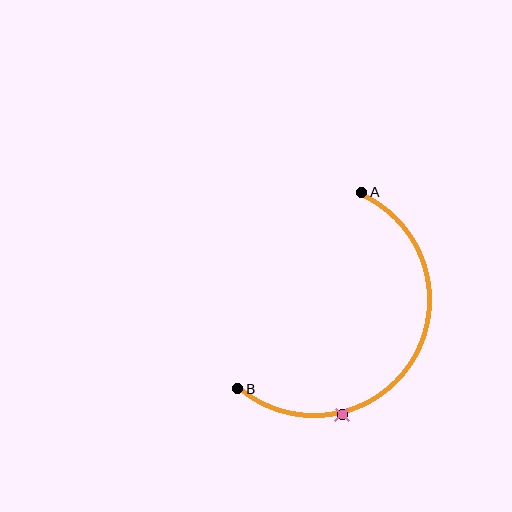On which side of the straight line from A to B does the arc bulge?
The arc bulges to the right of the straight line connecting A and B.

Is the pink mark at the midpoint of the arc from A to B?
No. The pink mark lies on the arc but is closer to endpoint B. The arc midpoint would be at the point on the curve equidistant along the arc from both A and B.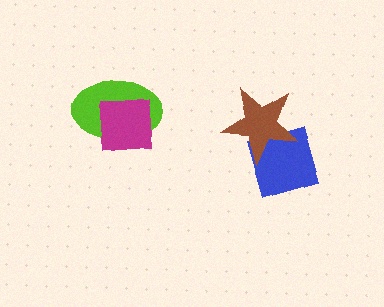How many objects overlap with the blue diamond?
1 object overlaps with the blue diamond.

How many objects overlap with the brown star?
1 object overlaps with the brown star.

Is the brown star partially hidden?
No, no other shape covers it.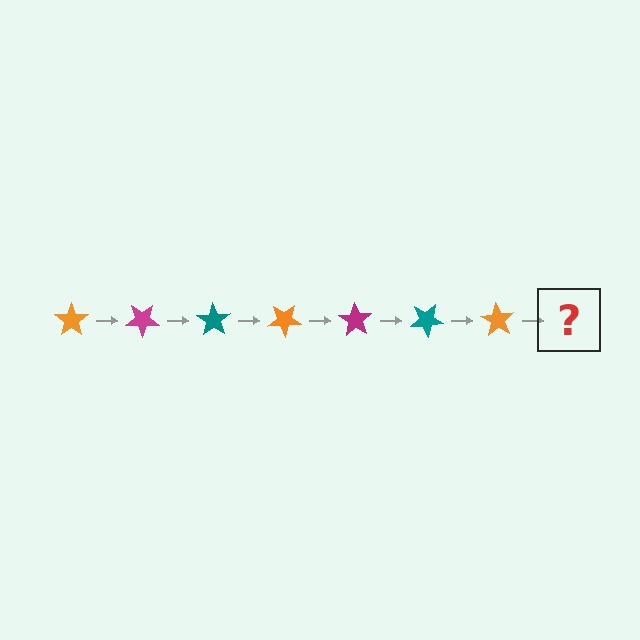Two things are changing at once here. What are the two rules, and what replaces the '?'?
The two rules are that it rotates 35 degrees each step and the color cycles through orange, magenta, and teal. The '?' should be a magenta star, rotated 245 degrees from the start.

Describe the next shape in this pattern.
It should be a magenta star, rotated 245 degrees from the start.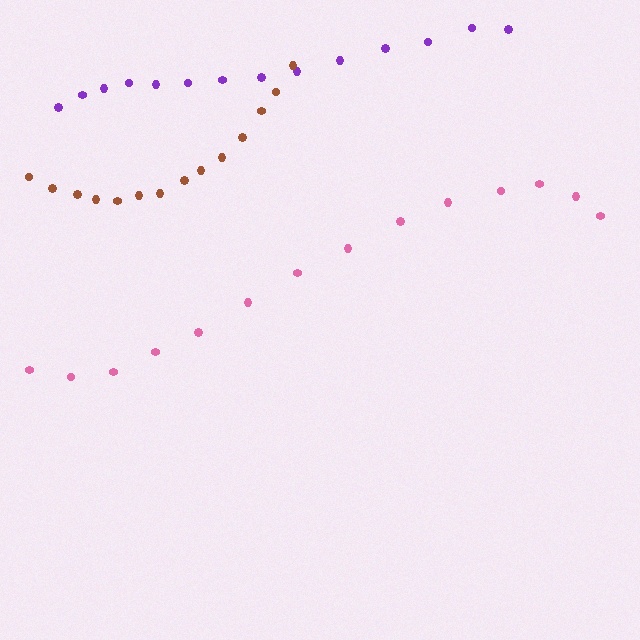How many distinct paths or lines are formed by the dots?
There are 3 distinct paths.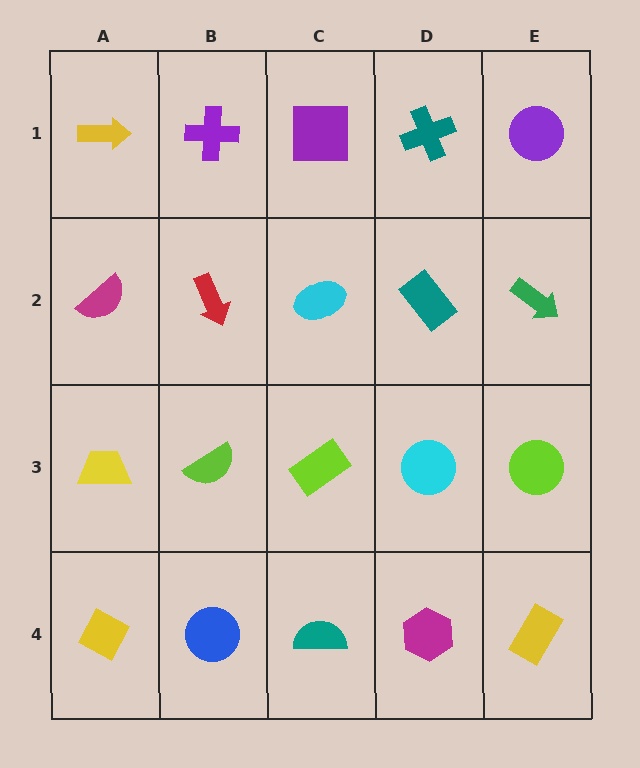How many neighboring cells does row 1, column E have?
2.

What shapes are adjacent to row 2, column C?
A purple square (row 1, column C), a lime rectangle (row 3, column C), a red arrow (row 2, column B), a teal rectangle (row 2, column D).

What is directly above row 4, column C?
A lime rectangle.